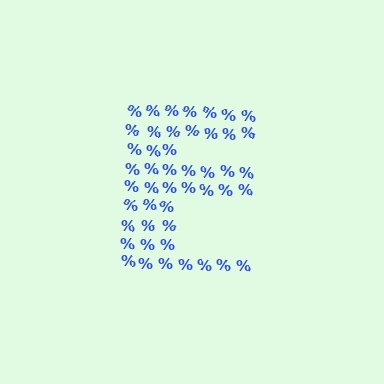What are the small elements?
The small elements are percent signs.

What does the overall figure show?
The overall figure shows the letter E.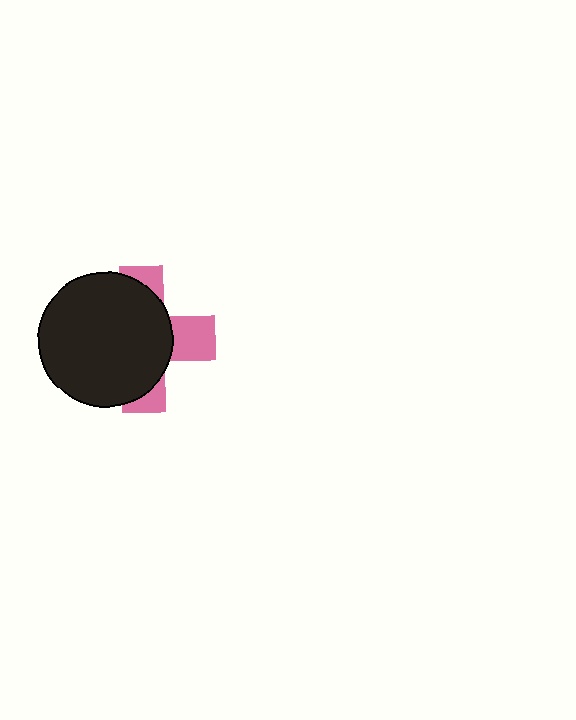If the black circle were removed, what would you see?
You would see the complete pink cross.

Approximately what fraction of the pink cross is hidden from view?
Roughly 67% of the pink cross is hidden behind the black circle.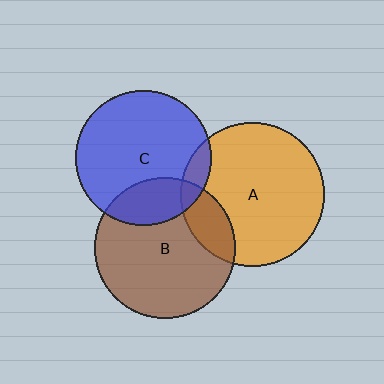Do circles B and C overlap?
Yes.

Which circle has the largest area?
Circle A (orange).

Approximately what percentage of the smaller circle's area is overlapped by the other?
Approximately 20%.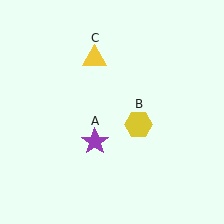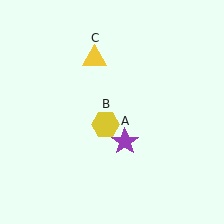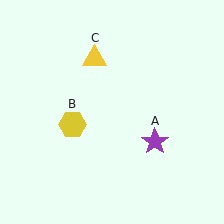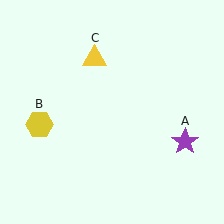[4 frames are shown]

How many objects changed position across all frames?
2 objects changed position: purple star (object A), yellow hexagon (object B).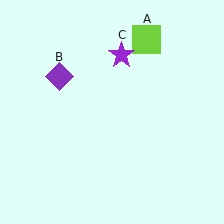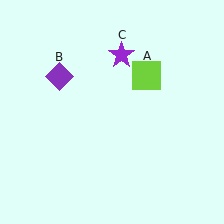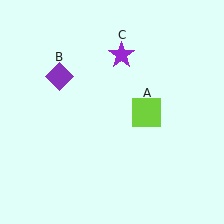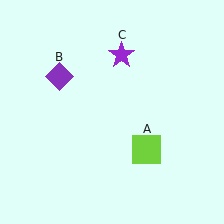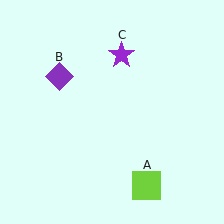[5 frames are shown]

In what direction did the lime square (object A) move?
The lime square (object A) moved down.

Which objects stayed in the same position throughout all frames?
Purple diamond (object B) and purple star (object C) remained stationary.